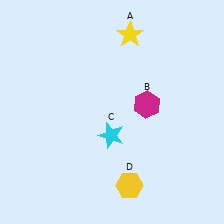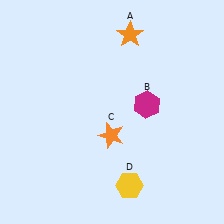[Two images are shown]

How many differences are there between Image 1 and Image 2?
There are 2 differences between the two images.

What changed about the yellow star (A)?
In Image 1, A is yellow. In Image 2, it changed to orange.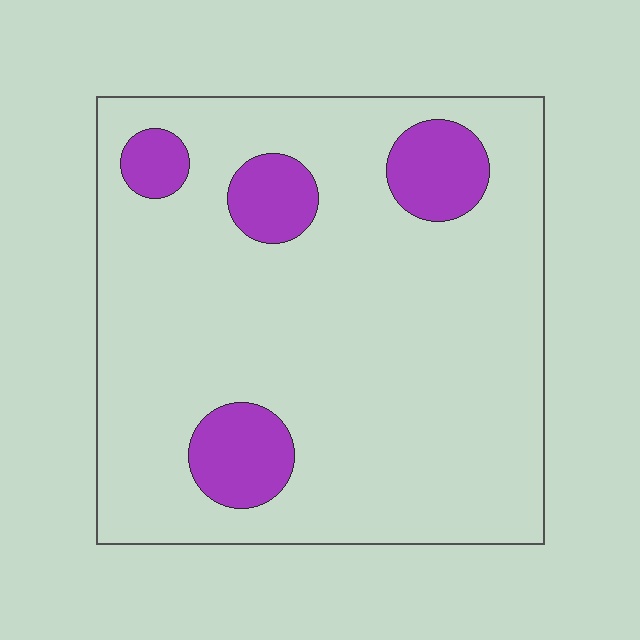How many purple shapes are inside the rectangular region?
4.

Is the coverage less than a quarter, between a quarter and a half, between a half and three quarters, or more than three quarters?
Less than a quarter.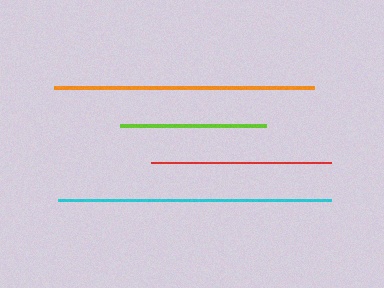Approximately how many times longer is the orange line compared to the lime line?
The orange line is approximately 1.8 times the length of the lime line.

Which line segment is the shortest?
The lime line is the shortest at approximately 145 pixels.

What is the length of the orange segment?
The orange segment is approximately 260 pixels long.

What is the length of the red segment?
The red segment is approximately 180 pixels long.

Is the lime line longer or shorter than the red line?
The red line is longer than the lime line.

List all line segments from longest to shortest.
From longest to shortest: cyan, orange, red, lime.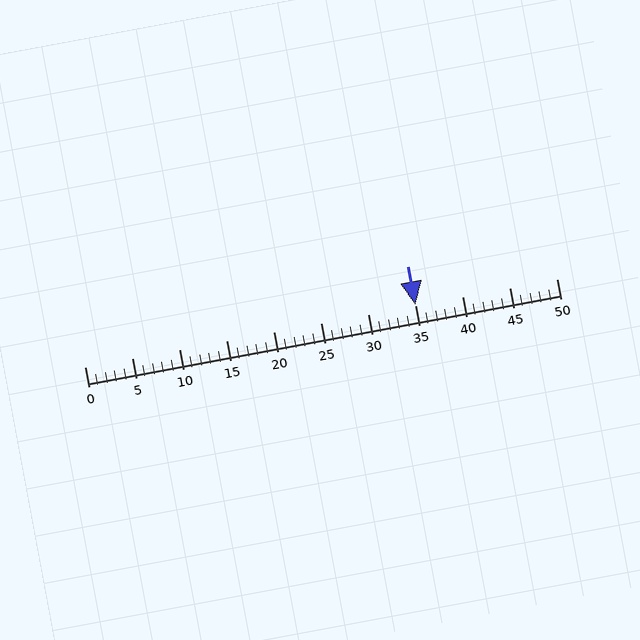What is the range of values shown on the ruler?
The ruler shows values from 0 to 50.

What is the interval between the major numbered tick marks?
The major tick marks are spaced 5 units apart.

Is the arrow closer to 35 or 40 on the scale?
The arrow is closer to 35.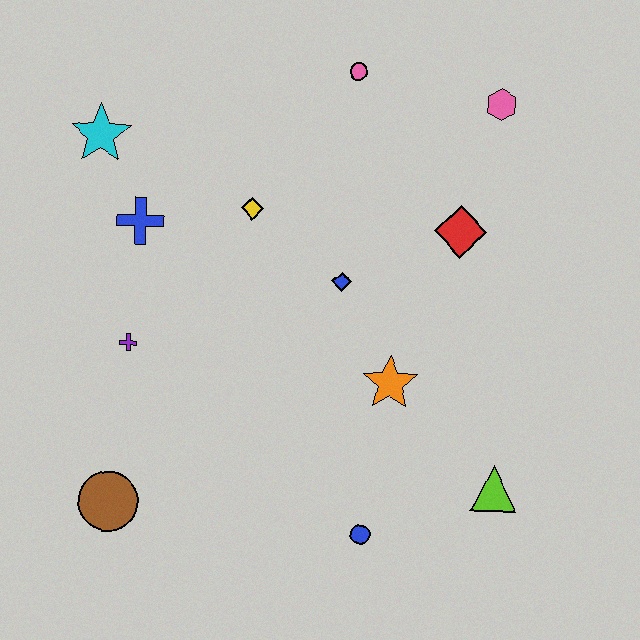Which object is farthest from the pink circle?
The brown circle is farthest from the pink circle.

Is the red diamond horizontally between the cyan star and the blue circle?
No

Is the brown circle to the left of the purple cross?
Yes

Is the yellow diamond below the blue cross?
No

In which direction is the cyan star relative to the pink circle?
The cyan star is to the left of the pink circle.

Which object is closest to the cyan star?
The blue cross is closest to the cyan star.